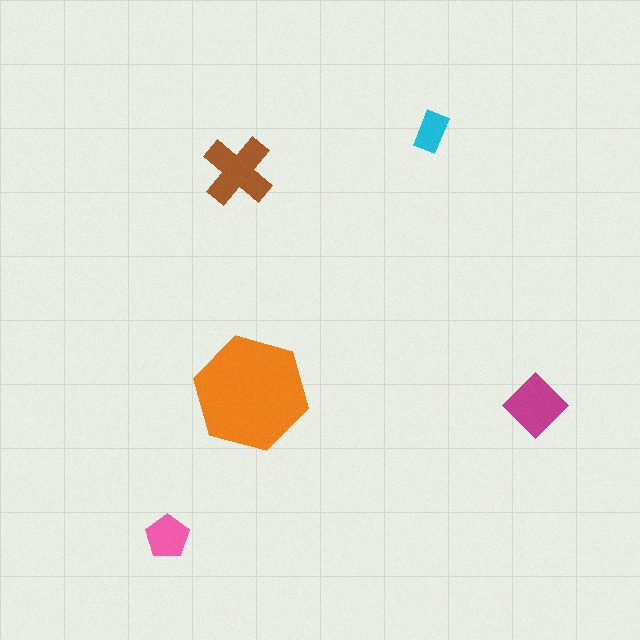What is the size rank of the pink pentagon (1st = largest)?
4th.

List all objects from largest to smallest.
The orange hexagon, the brown cross, the magenta diamond, the pink pentagon, the cyan rectangle.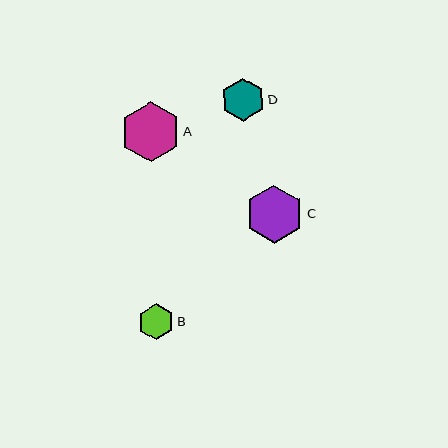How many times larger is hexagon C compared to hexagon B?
Hexagon C is approximately 1.6 times the size of hexagon B.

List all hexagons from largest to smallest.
From largest to smallest: A, C, D, B.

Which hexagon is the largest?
Hexagon A is the largest with a size of approximately 60 pixels.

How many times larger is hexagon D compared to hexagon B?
Hexagon D is approximately 1.2 times the size of hexagon B.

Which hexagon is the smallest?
Hexagon B is the smallest with a size of approximately 36 pixels.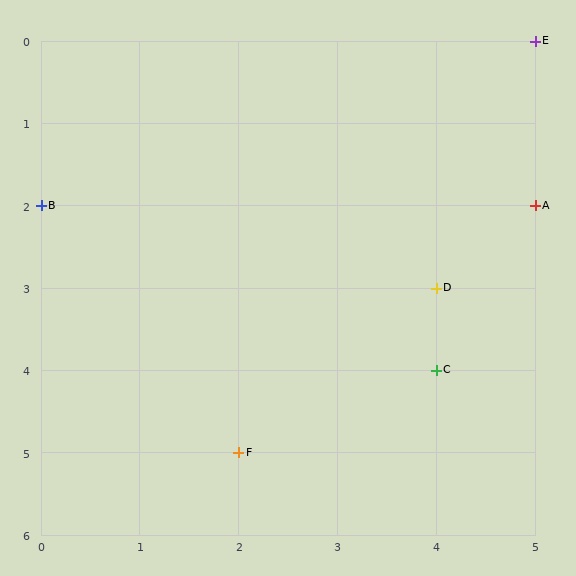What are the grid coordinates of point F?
Point F is at grid coordinates (2, 5).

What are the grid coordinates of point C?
Point C is at grid coordinates (4, 4).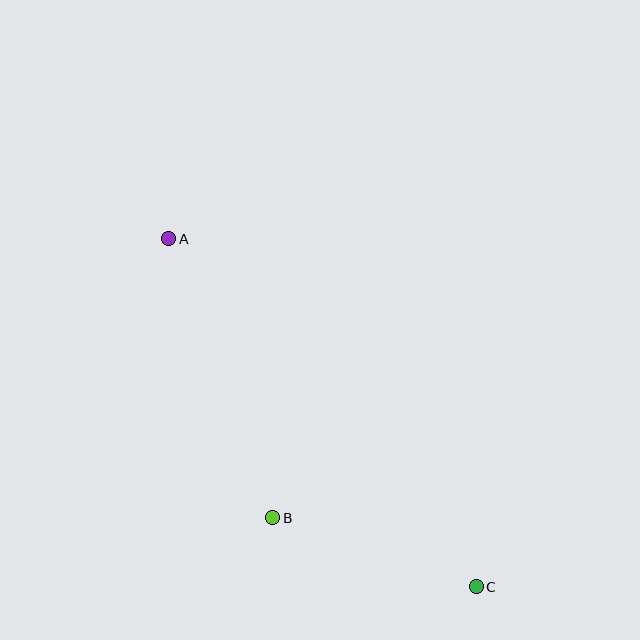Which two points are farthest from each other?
Points A and C are farthest from each other.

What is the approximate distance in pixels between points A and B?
The distance between A and B is approximately 298 pixels.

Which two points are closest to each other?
Points B and C are closest to each other.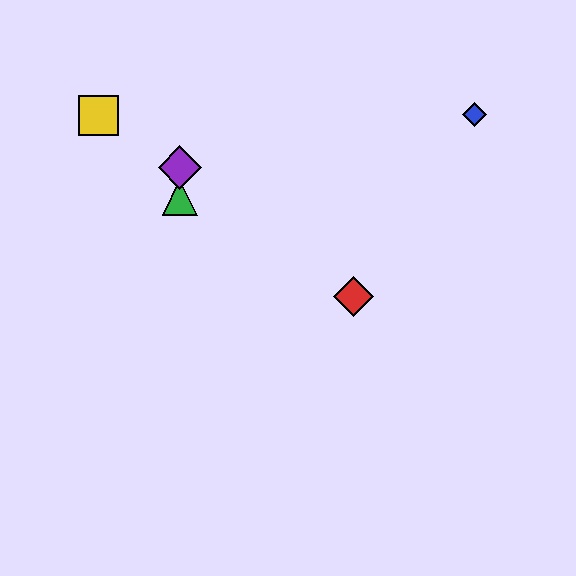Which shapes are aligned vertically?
The green triangle, the purple diamond are aligned vertically.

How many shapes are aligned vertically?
2 shapes (the green triangle, the purple diamond) are aligned vertically.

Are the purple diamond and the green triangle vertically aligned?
Yes, both are at x≈180.